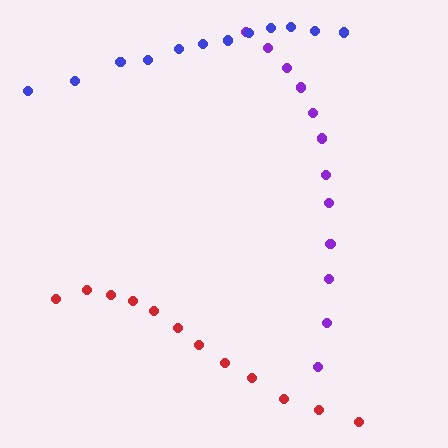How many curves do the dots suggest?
There are 3 distinct paths.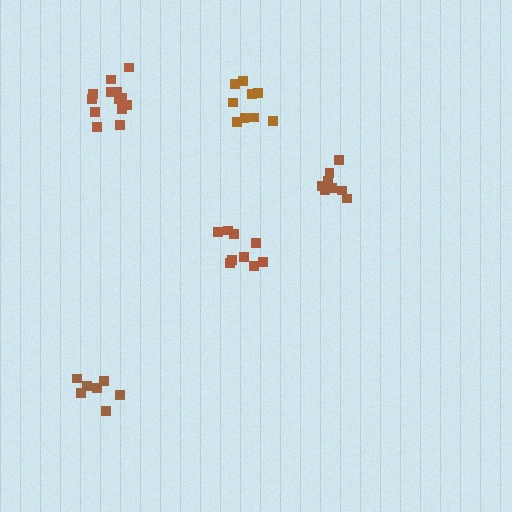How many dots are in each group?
Group 1: 7 dots, Group 2: 9 dots, Group 3: 8 dots, Group 4: 9 dots, Group 5: 13 dots (46 total).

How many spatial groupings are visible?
There are 5 spatial groupings.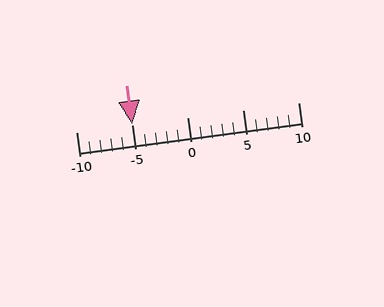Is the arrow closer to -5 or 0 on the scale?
The arrow is closer to -5.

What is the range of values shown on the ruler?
The ruler shows values from -10 to 10.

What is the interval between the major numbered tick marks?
The major tick marks are spaced 5 units apart.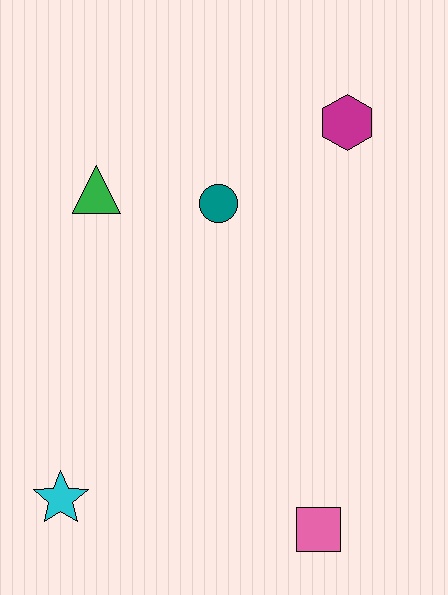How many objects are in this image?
There are 5 objects.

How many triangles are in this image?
There is 1 triangle.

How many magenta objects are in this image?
There is 1 magenta object.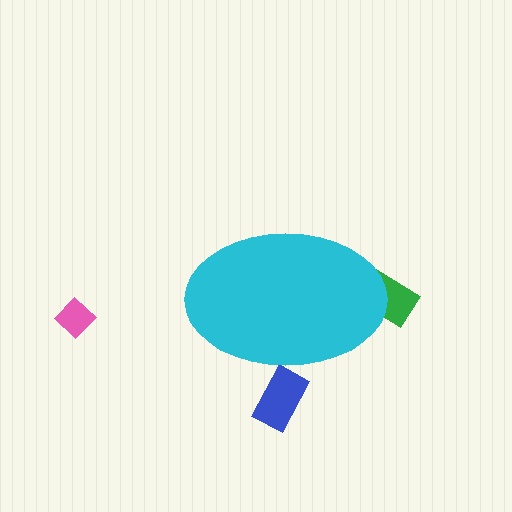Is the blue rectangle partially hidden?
Yes, the blue rectangle is partially hidden behind the cyan ellipse.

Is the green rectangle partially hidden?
Yes, the green rectangle is partially hidden behind the cyan ellipse.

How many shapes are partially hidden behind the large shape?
2 shapes are partially hidden.